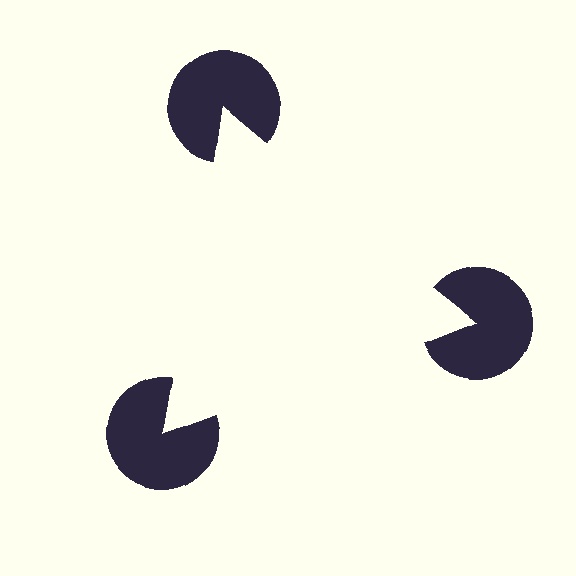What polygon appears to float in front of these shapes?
An illusory triangle — its edges are inferred from the aligned wedge cuts in the pac-man discs, not physically drawn.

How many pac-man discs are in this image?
There are 3 — one at each vertex of the illusory triangle.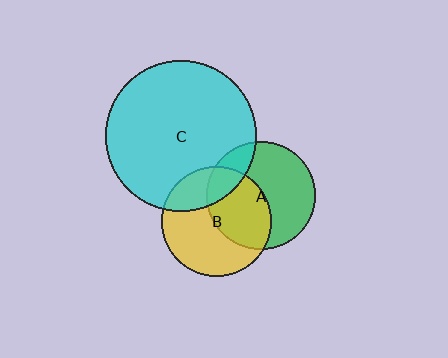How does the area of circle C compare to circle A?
Approximately 1.9 times.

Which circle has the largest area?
Circle C (cyan).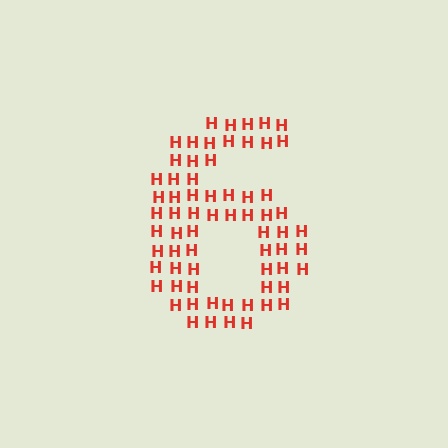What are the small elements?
The small elements are letter H's.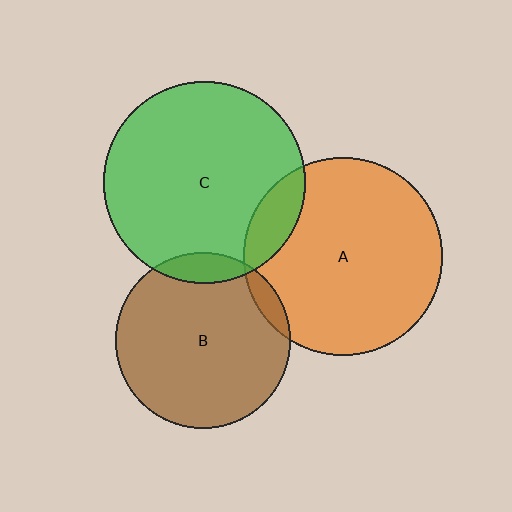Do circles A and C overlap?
Yes.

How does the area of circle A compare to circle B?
Approximately 1.3 times.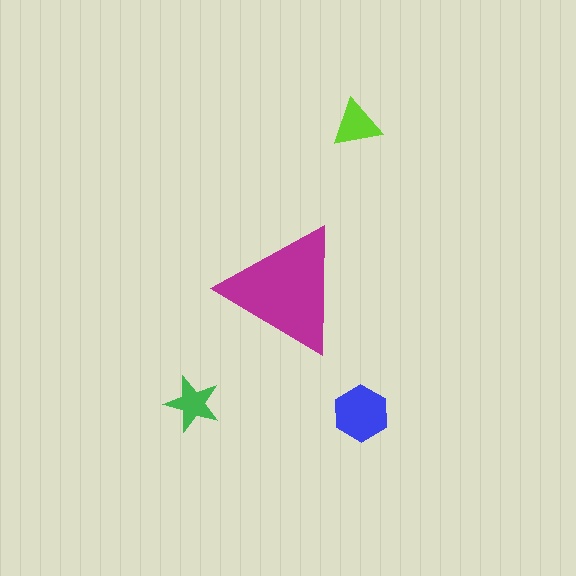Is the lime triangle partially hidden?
No, the lime triangle is fully visible.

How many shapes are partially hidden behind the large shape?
0 shapes are partially hidden.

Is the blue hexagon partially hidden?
No, the blue hexagon is fully visible.